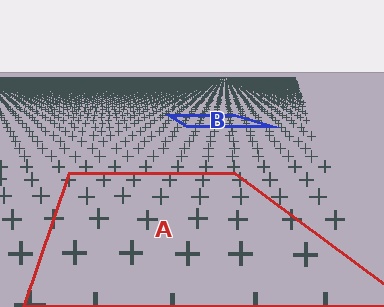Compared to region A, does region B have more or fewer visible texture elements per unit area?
Region B has more texture elements per unit area — they are packed more densely because it is farther away.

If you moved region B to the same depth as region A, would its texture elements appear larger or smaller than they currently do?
They would appear larger. At a closer depth, the same texture elements are projected at a bigger on-screen size.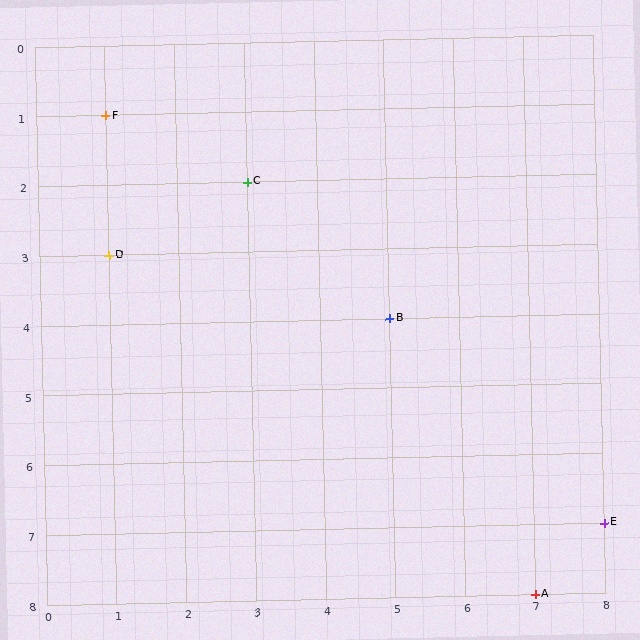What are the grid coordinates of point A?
Point A is at grid coordinates (7, 8).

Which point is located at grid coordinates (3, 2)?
Point C is at (3, 2).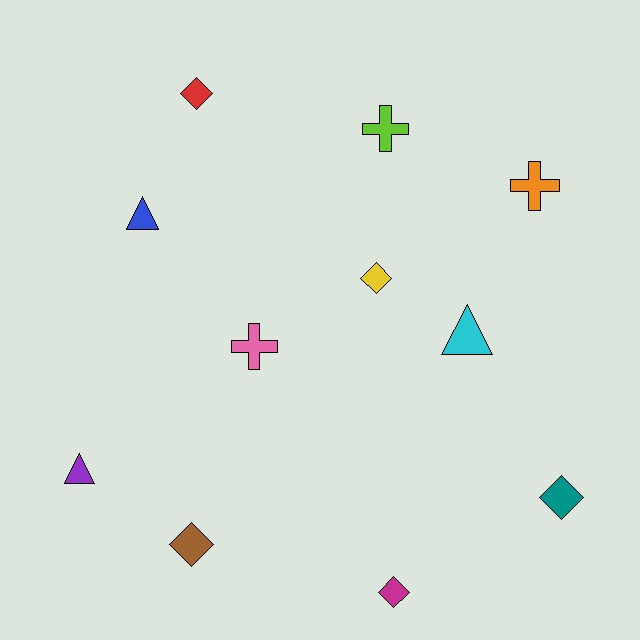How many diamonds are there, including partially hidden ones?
There are 5 diamonds.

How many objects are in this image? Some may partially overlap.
There are 11 objects.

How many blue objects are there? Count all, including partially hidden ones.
There is 1 blue object.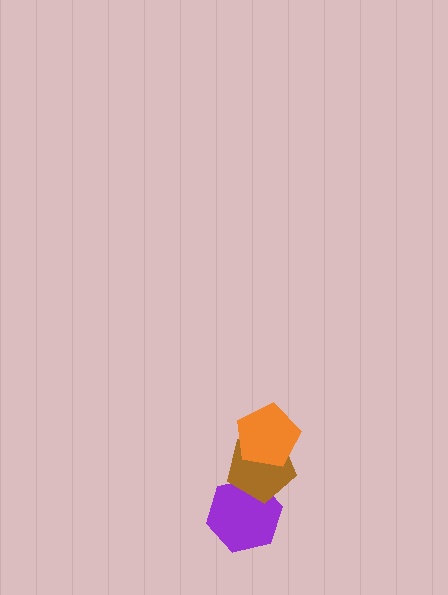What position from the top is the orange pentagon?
The orange pentagon is 1st from the top.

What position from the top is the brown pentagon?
The brown pentagon is 2nd from the top.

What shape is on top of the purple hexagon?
The brown pentagon is on top of the purple hexagon.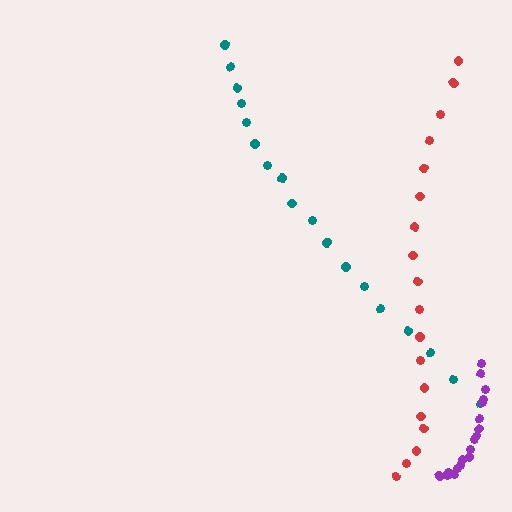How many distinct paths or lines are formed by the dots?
There are 3 distinct paths.